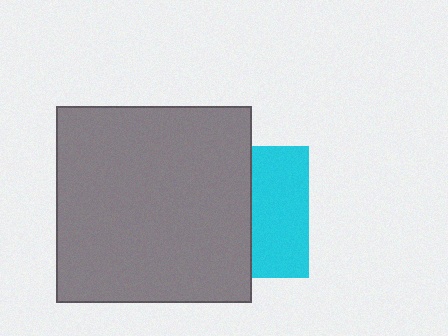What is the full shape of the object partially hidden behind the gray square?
The partially hidden object is a cyan square.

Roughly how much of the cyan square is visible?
A small part of it is visible (roughly 44%).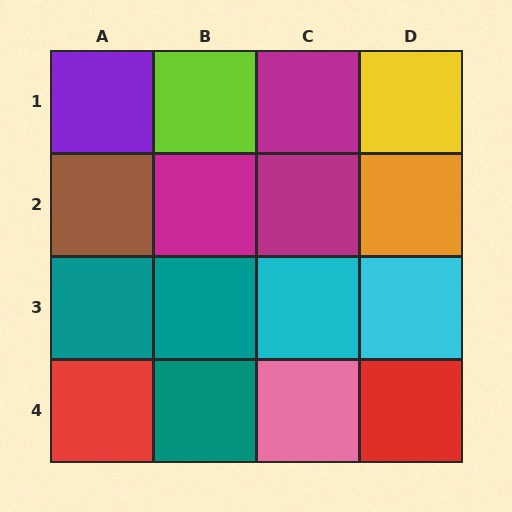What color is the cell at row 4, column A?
Red.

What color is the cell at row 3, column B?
Teal.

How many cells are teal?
3 cells are teal.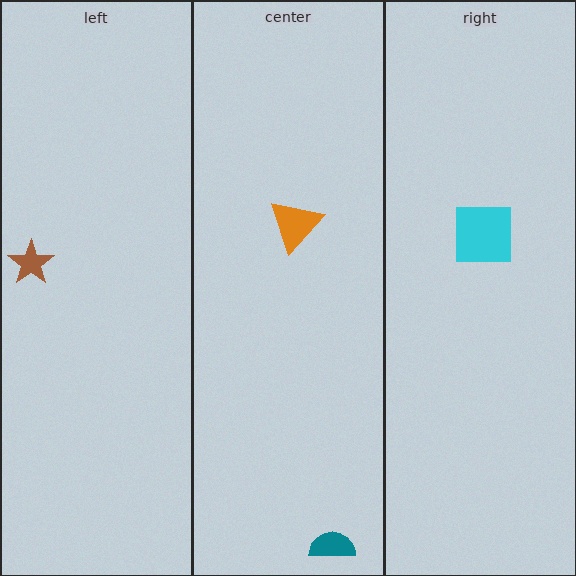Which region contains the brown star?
The left region.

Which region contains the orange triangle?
The center region.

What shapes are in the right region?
The cyan square.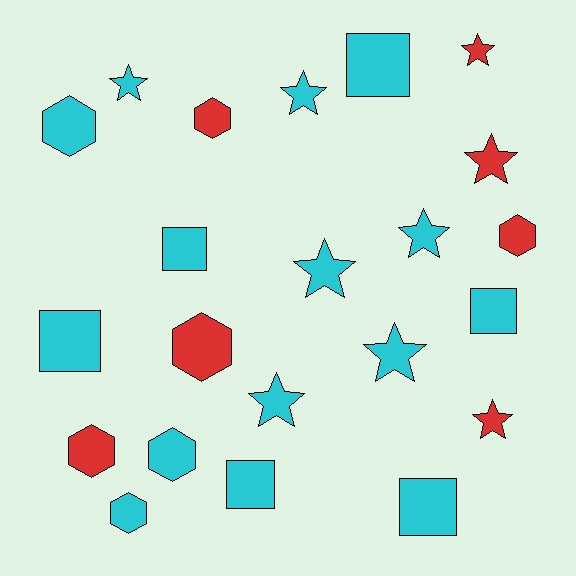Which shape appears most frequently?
Star, with 9 objects.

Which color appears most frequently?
Cyan, with 15 objects.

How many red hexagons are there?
There are 4 red hexagons.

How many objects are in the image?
There are 22 objects.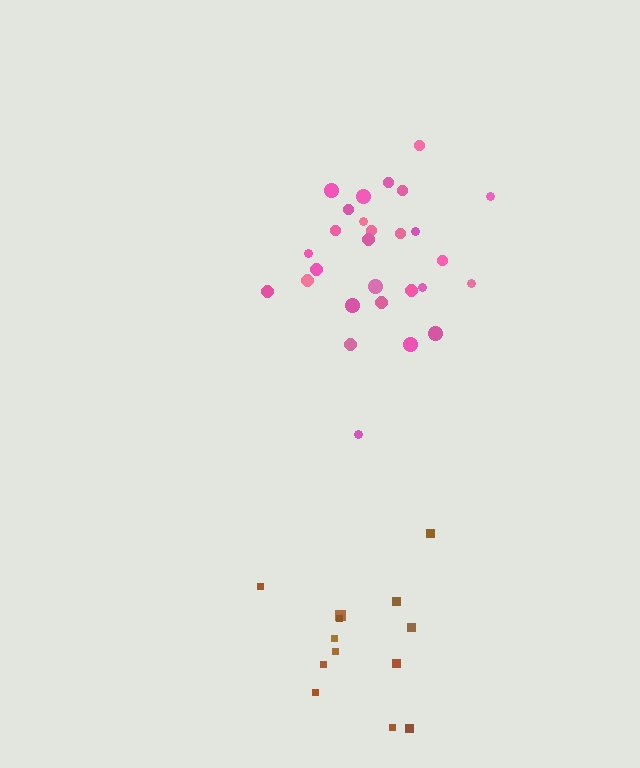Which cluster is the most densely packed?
Pink.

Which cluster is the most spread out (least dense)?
Brown.